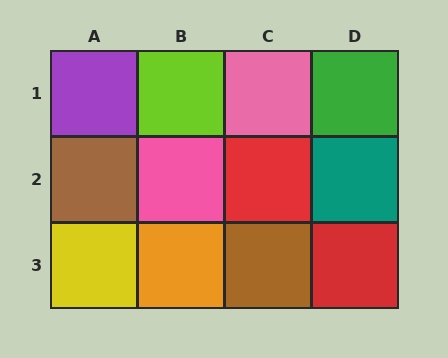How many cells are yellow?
1 cell is yellow.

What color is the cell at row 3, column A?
Yellow.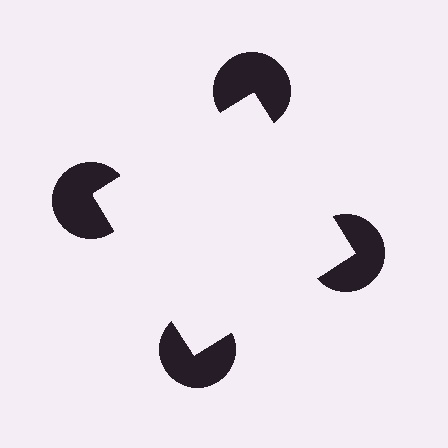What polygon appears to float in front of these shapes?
An illusory square — its edges are inferred from the aligned wedge cuts in the pac-man discs, not physically drawn.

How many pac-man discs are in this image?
There are 4 — one at each vertex of the illusory square.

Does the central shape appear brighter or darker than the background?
It typically appears slightly brighter than the background, even though no actual brightness change is drawn.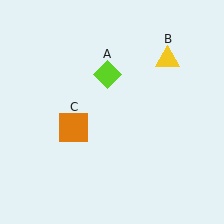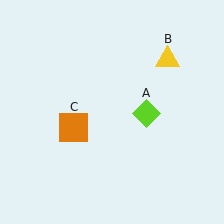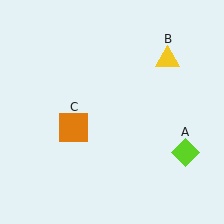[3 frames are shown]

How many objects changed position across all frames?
1 object changed position: lime diamond (object A).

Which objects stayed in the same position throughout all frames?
Yellow triangle (object B) and orange square (object C) remained stationary.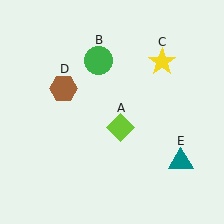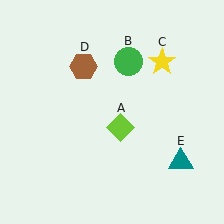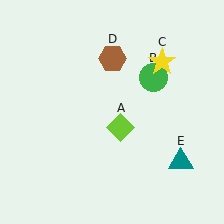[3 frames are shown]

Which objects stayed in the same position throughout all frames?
Lime diamond (object A) and yellow star (object C) and teal triangle (object E) remained stationary.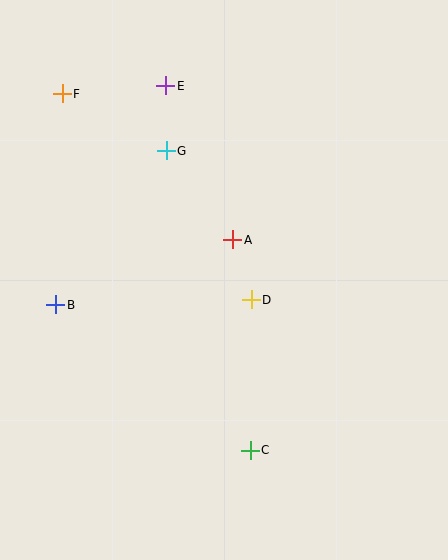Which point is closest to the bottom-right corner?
Point C is closest to the bottom-right corner.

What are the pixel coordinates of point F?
Point F is at (62, 94).